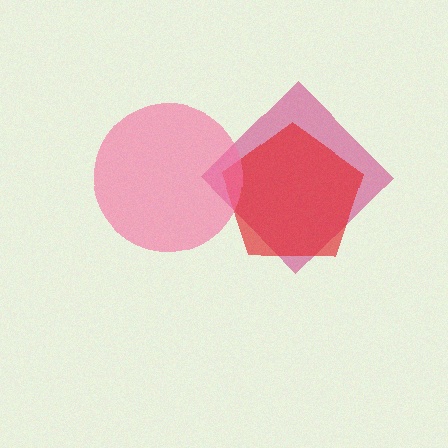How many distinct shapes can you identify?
There are 3 distinct shapes: a magenta diamond, a red pentagon, a pink circle.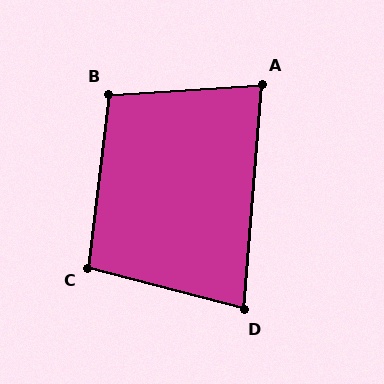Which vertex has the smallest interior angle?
D, at approximately 80 degrees.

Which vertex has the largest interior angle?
B, at approximately 100 degrees.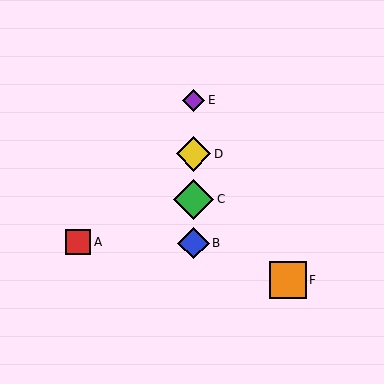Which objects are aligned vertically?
Objects B, C, D, E are aligned vertically.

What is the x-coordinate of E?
Object E is at x≈194.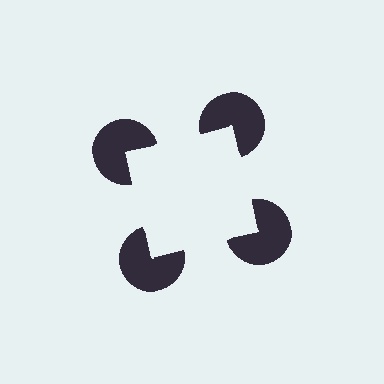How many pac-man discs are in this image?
There are 4 — one at each vertex of the illusory square.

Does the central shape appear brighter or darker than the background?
It typically appears slightly brighter than the background, even though no actual brightness change is drawn.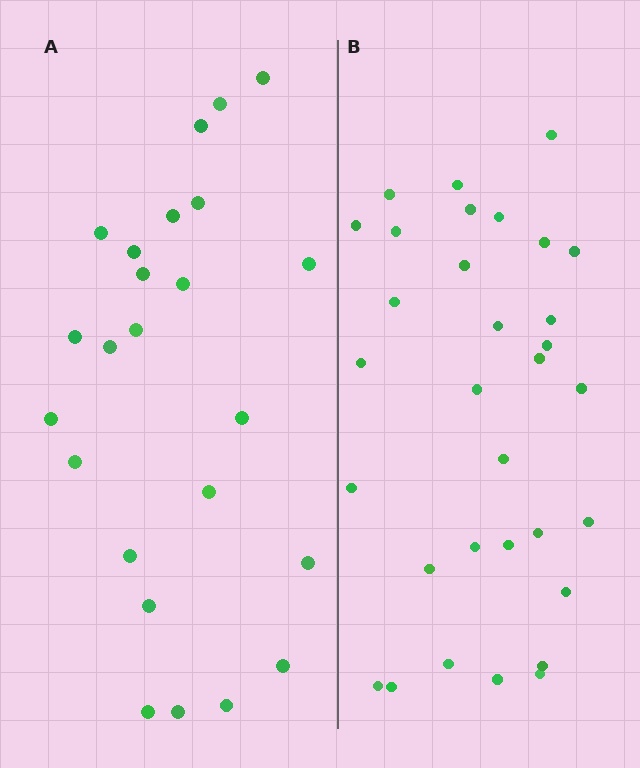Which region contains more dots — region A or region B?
Region B (the right region) has more dots.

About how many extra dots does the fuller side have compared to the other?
Region B has roughly 8 or so more dots than region A.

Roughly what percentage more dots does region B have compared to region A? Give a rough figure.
About 35% more.